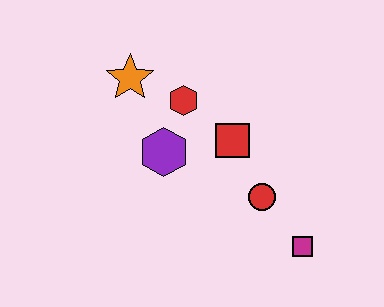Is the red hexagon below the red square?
No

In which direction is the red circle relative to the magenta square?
The red circle is above the magenta square.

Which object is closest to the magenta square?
The red circle is closest to the magenta square.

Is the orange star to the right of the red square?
No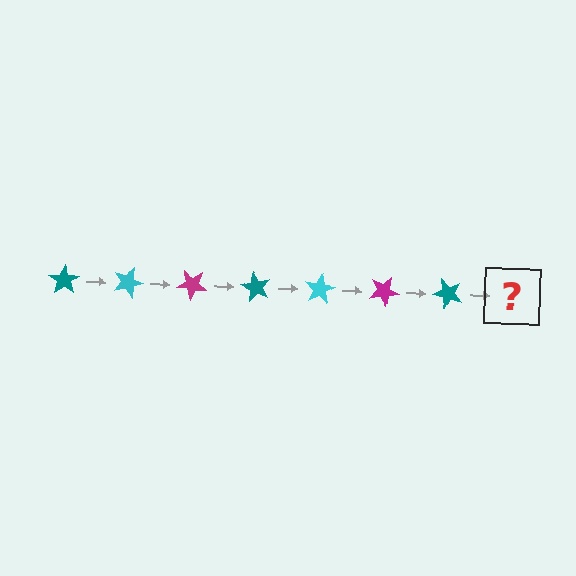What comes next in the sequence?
The next element should be a cyan star, rotated 140 degrees from the start.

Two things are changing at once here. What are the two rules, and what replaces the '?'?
The two rules are that it rotates 20 degrees each step and the color cycles through teal, cyan, and magenta. The '?' should be a cyan star, rotated 140 degrees from the start.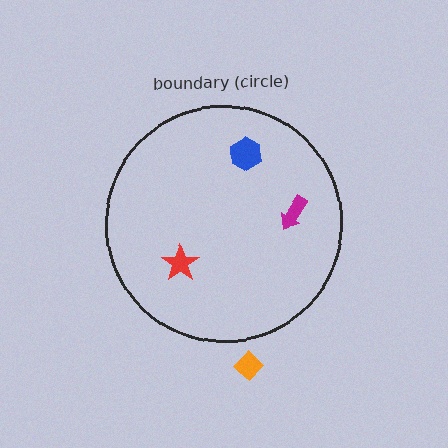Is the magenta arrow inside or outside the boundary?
Inside.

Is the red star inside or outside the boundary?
Inside.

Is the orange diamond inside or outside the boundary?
Outside.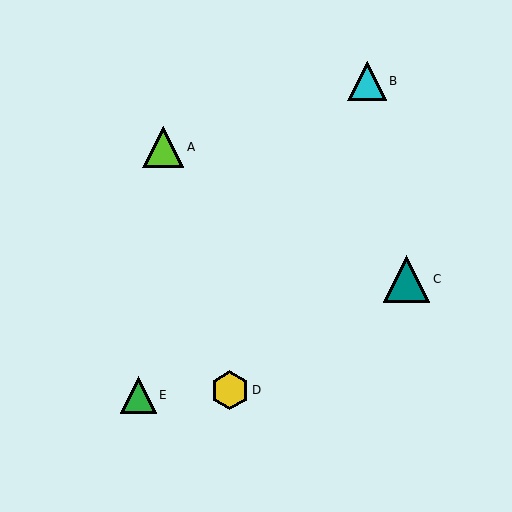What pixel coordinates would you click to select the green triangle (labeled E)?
Click at (138, 395) to select the green triangle E.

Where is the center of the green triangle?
The center of the green triangle is at (138, 395).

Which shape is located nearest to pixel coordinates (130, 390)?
The green triangle (labeled E) at (138, 395) is nearest to that location.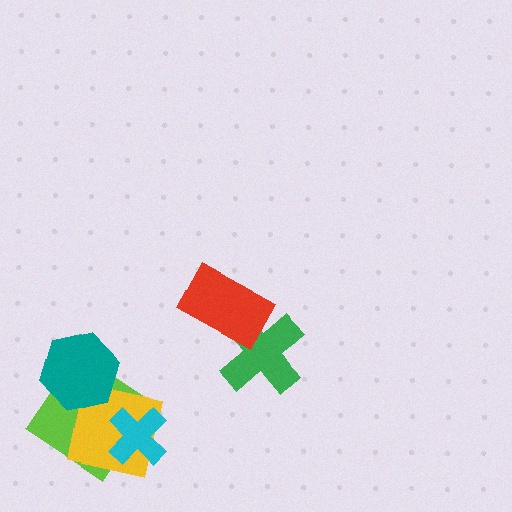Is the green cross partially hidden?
Yes, it is partially covered by another shape.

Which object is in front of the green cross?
The red rectangle is in front of the green cross.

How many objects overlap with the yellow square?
3 objects overlap with the yellow square.